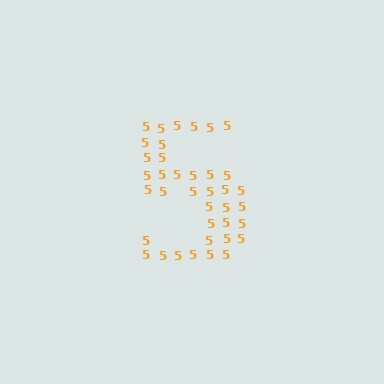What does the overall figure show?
The overall figure shows the digit 5.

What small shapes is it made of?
It is made of small digit 5's.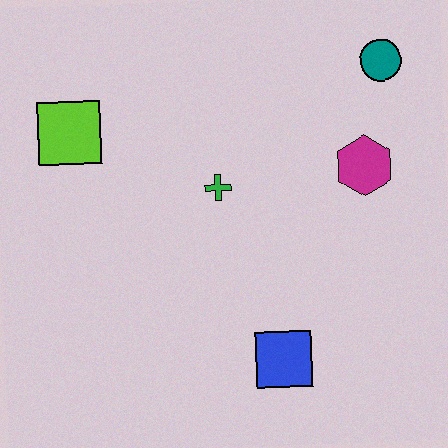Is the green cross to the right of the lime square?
Yes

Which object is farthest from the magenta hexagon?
The lime square is farthest from the magenta hexagon.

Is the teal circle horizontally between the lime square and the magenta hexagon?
No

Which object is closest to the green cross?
The magenta hexagon is closest to the green cross.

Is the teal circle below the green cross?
No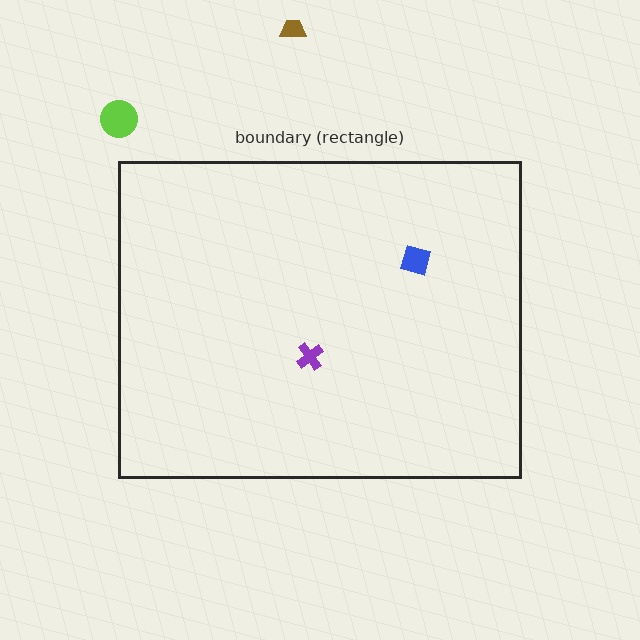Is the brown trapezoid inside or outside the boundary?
Outside.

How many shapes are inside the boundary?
2 inside, 2 outside.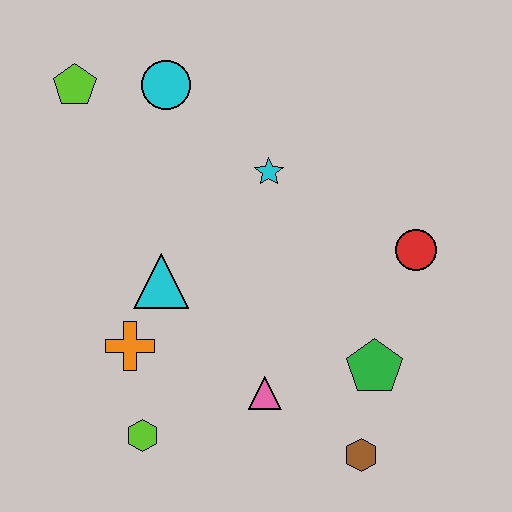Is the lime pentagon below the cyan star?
No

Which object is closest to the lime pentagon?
The cyan circle is closest to the lime pentagon.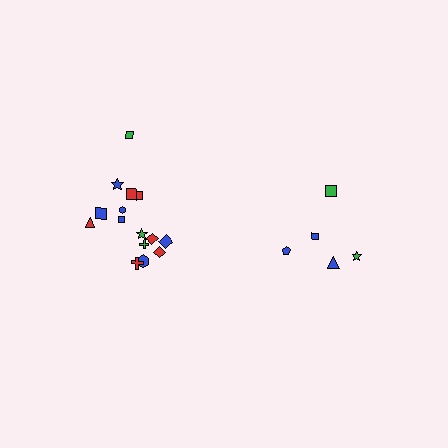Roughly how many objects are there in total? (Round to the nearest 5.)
Roughly 20 objects in total.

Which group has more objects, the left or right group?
The left group.